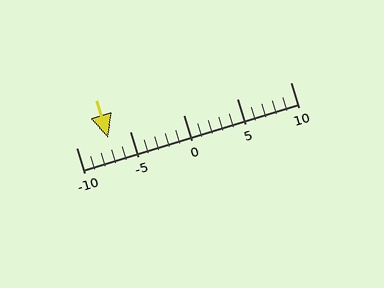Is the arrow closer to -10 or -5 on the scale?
The arrow is closer to -5.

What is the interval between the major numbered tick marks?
The major tick marks are spaced 5 units apart.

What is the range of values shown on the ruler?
The ruler shows values from -10 to 10.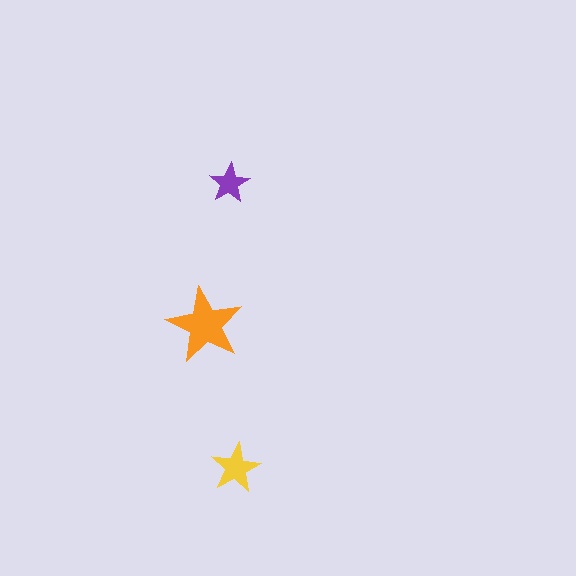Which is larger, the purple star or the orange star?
The orange one.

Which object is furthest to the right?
The yellow star is rightmost.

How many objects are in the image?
There are 3 objects in the image.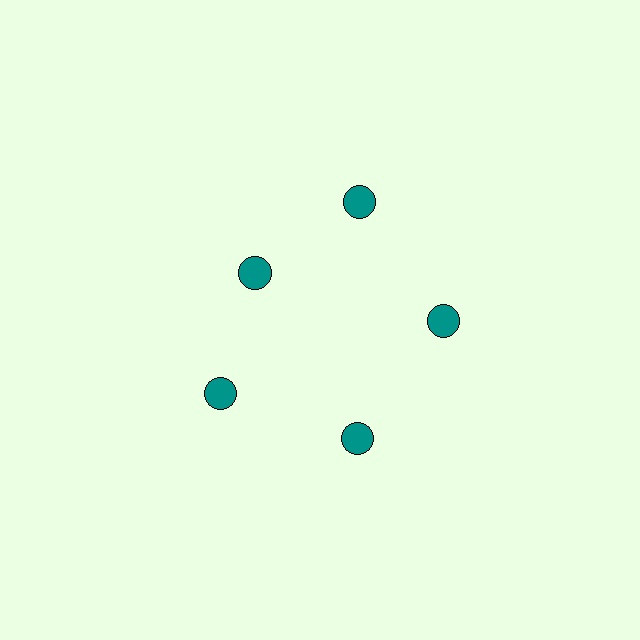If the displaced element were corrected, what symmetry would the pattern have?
It would have 5-fold rotational symmetry — the pattern would map onto itself every 72 degrees.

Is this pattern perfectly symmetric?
No. The 5 teal circles are arranged in a ring, but one element near the 10 o'clock position is pulled inward toward the center, breaking the 5-fold rotational symmetry.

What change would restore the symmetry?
The symmetry would be restored by moving it outward, back onto the ring so that all 5 circles sit at equal angles and equal distance from the center.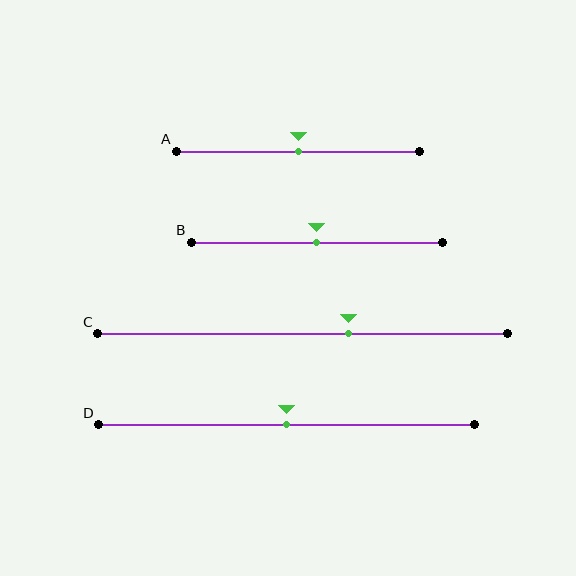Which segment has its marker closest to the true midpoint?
Segment A has its marker closest to the true midpoint.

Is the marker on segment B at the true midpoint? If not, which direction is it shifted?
Yes, the marker on segment B is at the true midpoint.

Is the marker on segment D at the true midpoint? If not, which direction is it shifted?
Yes, the marker on segment D is at the true midpoint.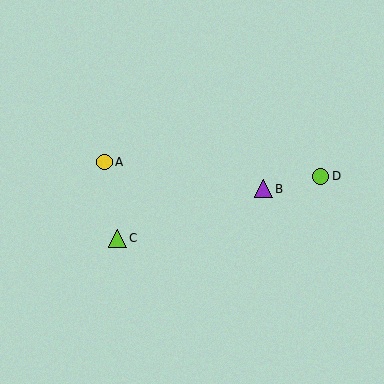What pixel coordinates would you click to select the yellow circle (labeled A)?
Click at (104, 162) to select the yellow circle A.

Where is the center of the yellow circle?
The center of the yellow circle is at (104, 162).